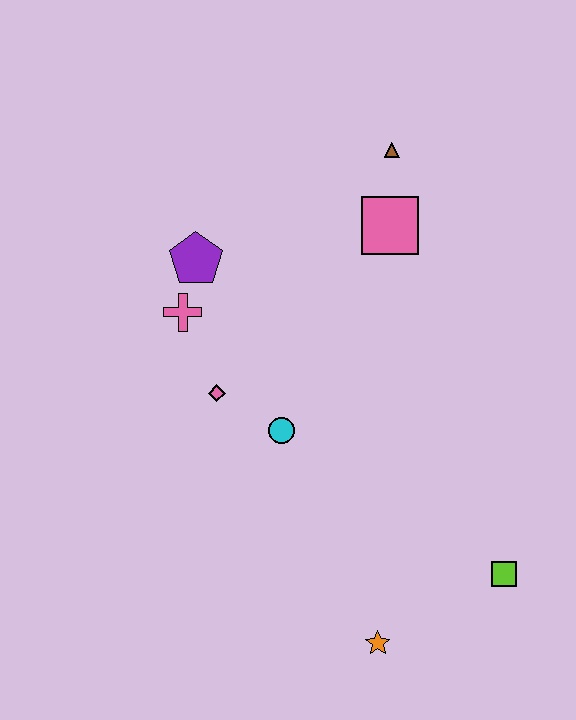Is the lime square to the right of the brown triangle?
Yes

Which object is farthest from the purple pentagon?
The lime square is farthest from the purple pentagon.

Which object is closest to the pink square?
The brown triangle is closest to the pink square.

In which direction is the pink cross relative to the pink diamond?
The pink cross is above the pink diamond.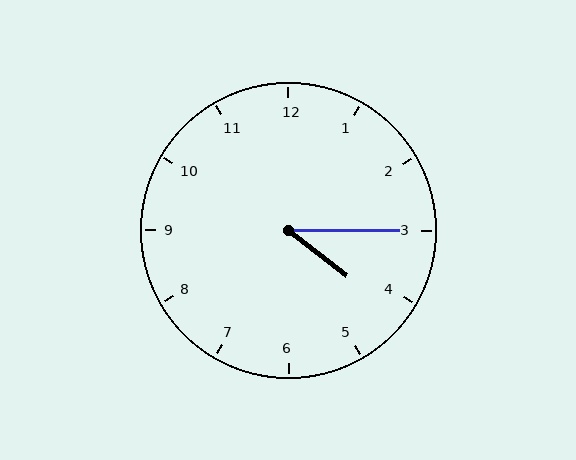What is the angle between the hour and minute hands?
Approximately 38 degrees.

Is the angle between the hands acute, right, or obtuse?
It is acute.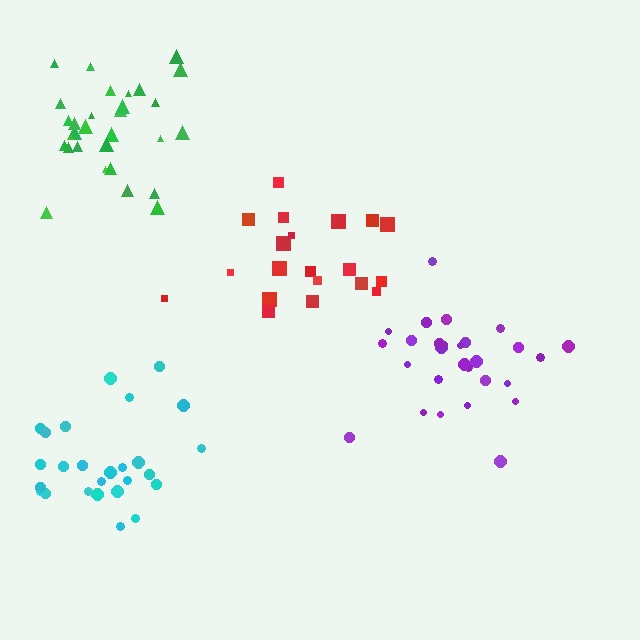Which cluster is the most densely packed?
Green.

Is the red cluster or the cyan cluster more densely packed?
Cyan.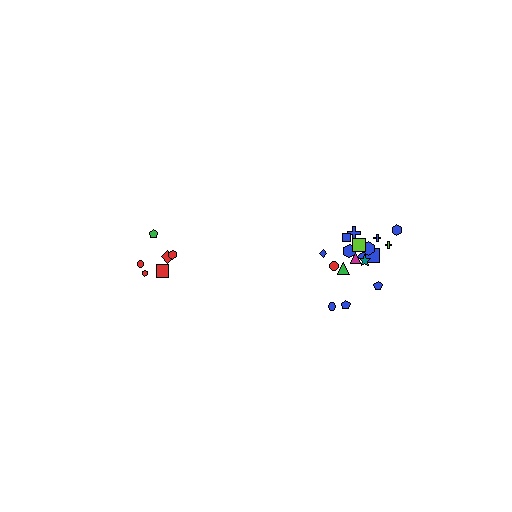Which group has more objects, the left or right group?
The right group.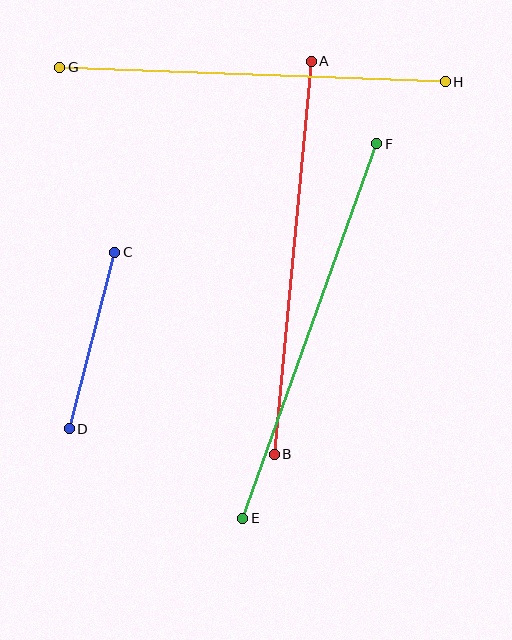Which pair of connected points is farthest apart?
Points E and F are farthest apart.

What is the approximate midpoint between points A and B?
The midpoint is at approximately (293, 258) pixels.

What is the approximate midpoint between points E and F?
The midpoint is at approximately (310, 331) pixels.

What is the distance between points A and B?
The distance is approximately 395 pixels.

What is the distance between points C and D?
The distance is approximately 182 pixels.